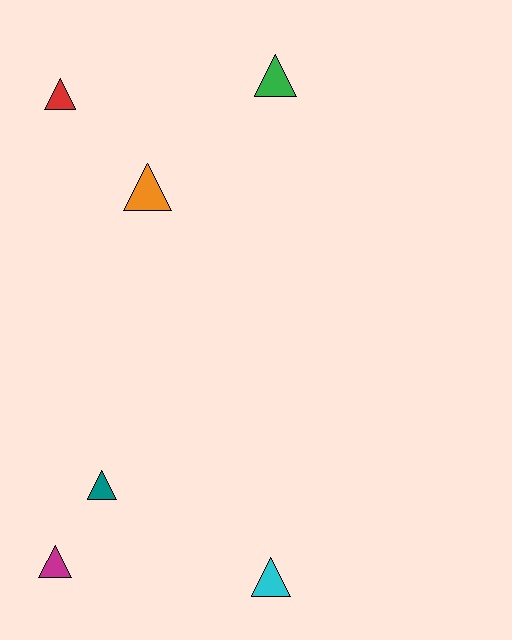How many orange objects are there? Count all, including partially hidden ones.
There is 1 orange object.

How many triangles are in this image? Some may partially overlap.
There are 6 triangles.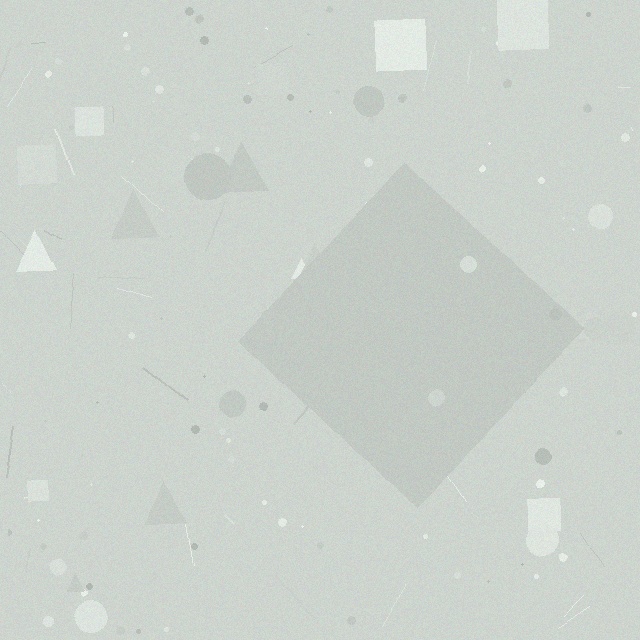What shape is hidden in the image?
A diamond is hidden in the image.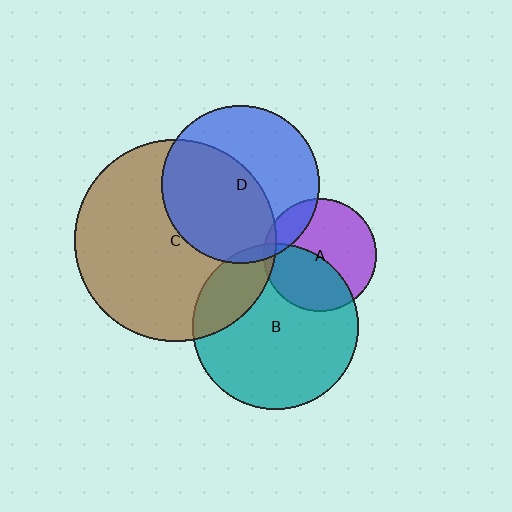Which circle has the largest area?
Circle C (brown).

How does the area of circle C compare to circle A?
Approximately 3.2 times.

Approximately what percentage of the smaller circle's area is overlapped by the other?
Approximately 15%.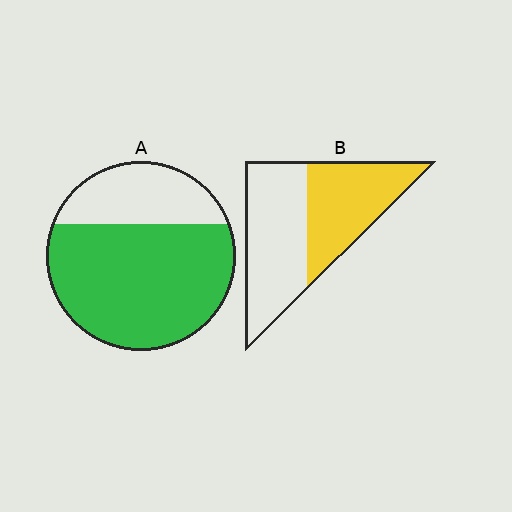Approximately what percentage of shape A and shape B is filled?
A is approximately 70% and B is approximately 45%.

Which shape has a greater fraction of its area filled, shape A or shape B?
Shape A.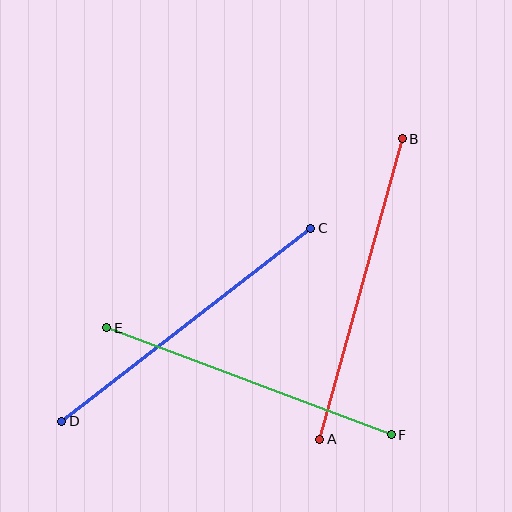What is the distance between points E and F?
The distance is approximately 304 pixels.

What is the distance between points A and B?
The distance is approximately 312 pixels.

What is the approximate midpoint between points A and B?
The midpoint is at approximately (361, 289) pixels.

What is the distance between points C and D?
The distance is approximately 315 pixels.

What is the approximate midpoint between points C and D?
The midpoint is at approximately (186, 325) pixels.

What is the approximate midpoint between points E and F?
The midpoint is at approximately (249, 381) pixels.